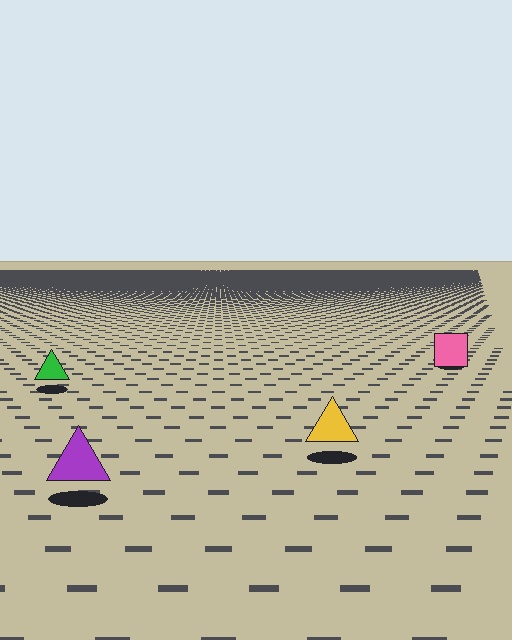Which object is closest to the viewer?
The purple triangle is closest. The texture marks near it are larger and more spread out.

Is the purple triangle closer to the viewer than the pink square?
Yes. The purple triangle is closer — you can tell from the texture gradient: the ground texture is coarser near it.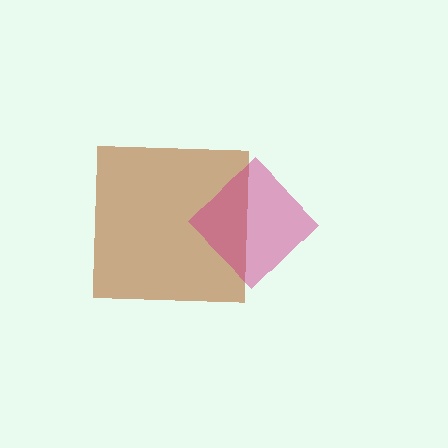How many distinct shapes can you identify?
There are 2 distinct shapes: a brown square, a magenta diamond.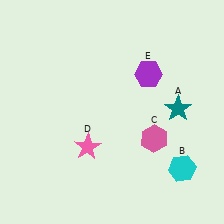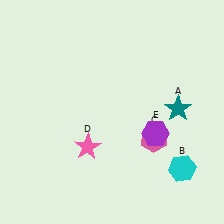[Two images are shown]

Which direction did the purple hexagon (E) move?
The purple hexagon (E) moved down.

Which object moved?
The purple hexagon (E) moved down.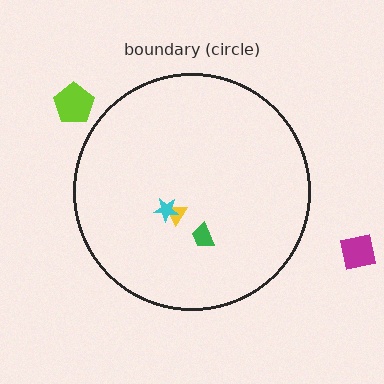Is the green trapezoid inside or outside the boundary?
Inside.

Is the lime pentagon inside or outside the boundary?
Outside.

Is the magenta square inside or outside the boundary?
Outside.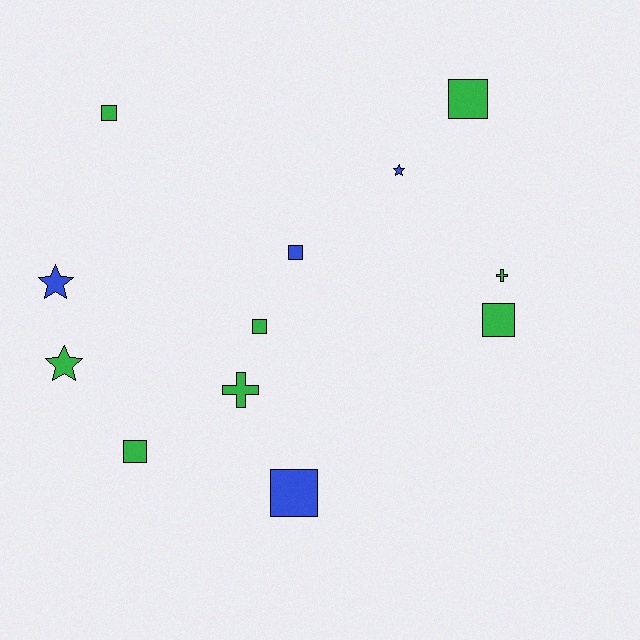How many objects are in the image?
There are 12 objects.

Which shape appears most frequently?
Square, with 7 objects.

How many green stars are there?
There is 1 green star.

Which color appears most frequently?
Green, with 8 objects.